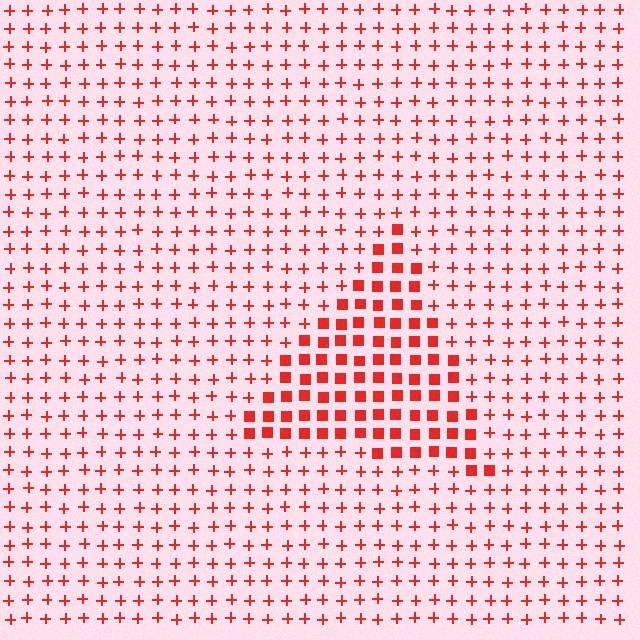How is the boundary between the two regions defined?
The boundary is defined by a change in element shape: squares inside vs. plus signs outside. All elements share the same color and spacing.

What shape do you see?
I see a triangle.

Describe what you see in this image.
The image is filled with small red elements arranged in a uniform grid. A triangle-shaped region contains squares, while the surrounding area contains plus signs. The boundary is defined purely by the change in element shape.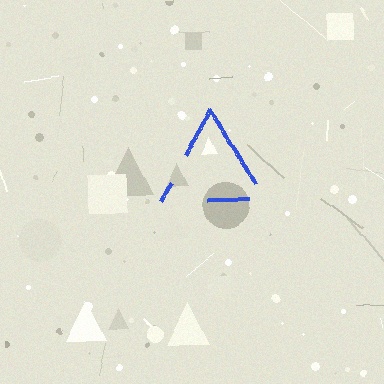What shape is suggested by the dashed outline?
The dashed outline suggests a triangle.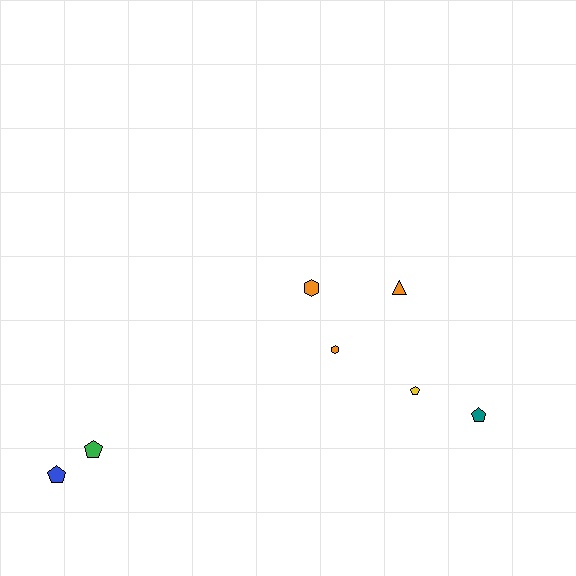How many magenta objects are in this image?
There are no magenta objects.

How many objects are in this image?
There are 7 objects.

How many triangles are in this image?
There is 1 triangle.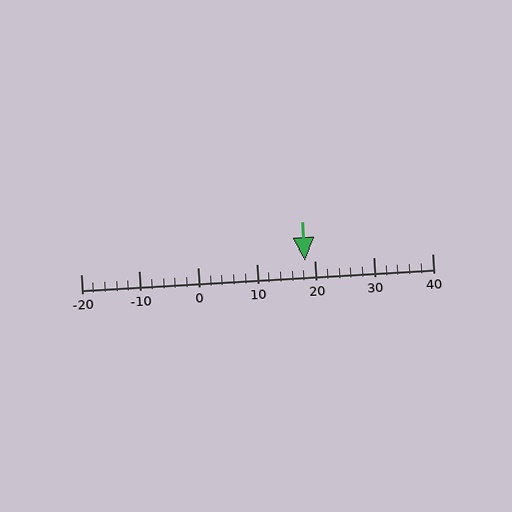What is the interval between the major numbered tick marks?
The major tick marks are spaced 10 units apart.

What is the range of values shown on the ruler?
The ruler shows values from -20 to 40.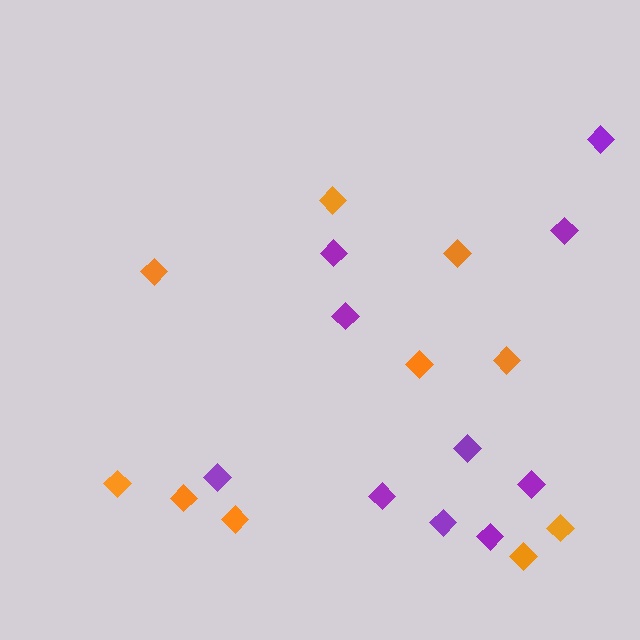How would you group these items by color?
There are 2 groups: one group of purple diamonds (10) and one group of orange diamonds (10).